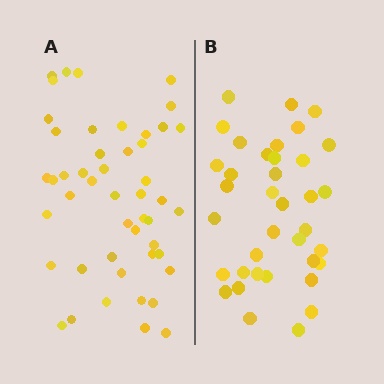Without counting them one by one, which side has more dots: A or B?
Region A (the left region) has more dots.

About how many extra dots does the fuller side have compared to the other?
Region A has roughly 12 or so more dots than region B.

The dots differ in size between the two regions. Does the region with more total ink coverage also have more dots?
No. Region B has more total ink coverage because its dots are larger, but region A actually contains more individual dots. Total area can be misleading — the number of items is what matters here.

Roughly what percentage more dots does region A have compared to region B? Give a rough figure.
About 30% more.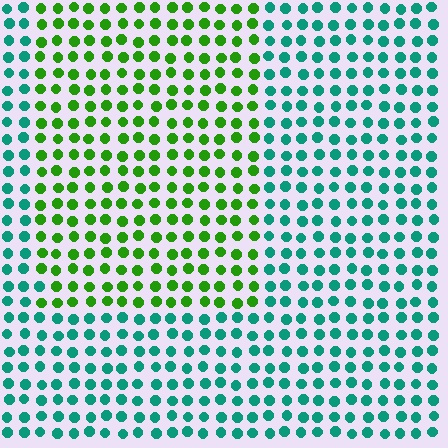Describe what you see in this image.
The image is filled with small teal elements in a uniform arrangement. A rectangle-shaped region is visible where the elements are tinted to a slightly different hue, forming a subtle color boundary.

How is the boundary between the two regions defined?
The boundary is defined purely by a slight shift in hue (about 57 degrees). Spacing, size, and orientation are identical on both sides.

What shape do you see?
I see a rectangle.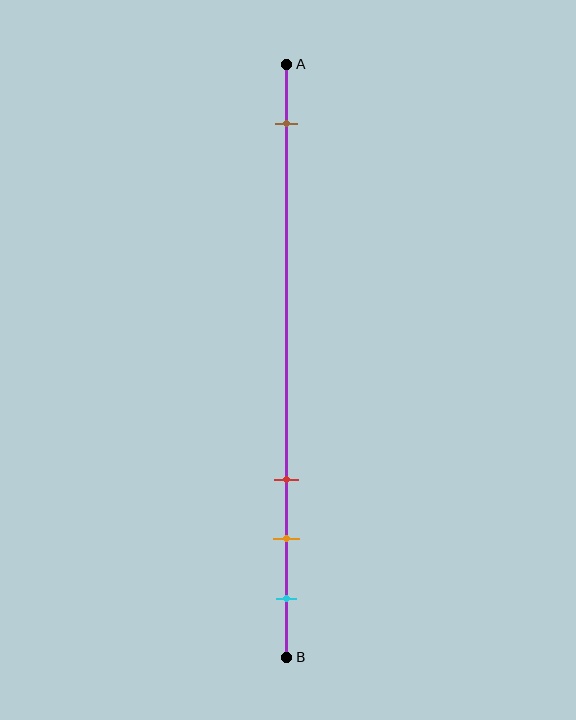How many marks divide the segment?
There are 4 marks dividing the segment.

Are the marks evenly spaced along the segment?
No, the marks are not evenly spaced.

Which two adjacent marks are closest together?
The orange and cyan marks are the closest adjacent pair.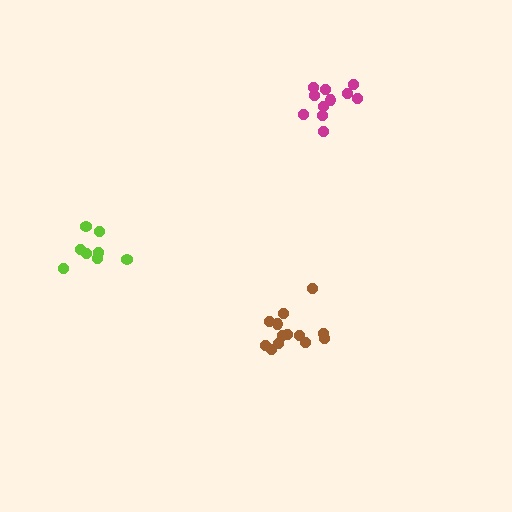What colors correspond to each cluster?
The clusters are colored: lime, magenta, brown.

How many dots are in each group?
Group 1: 8 dots, Group 2: 11 dots, Group 3: 13 dots (32 total).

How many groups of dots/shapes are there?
There are 3 groups.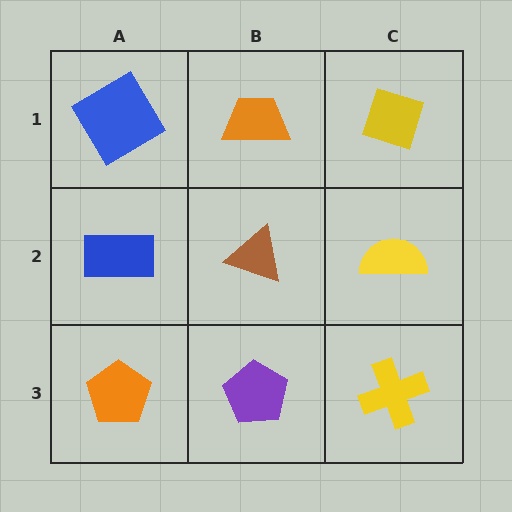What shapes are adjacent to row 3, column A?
A blue rectangle (row 2, column A), a purple pentagon (row 3, column B).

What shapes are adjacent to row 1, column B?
A brown triangle (row 2, column B), a blue diamond (row 1, column A), a yellow diamond (row 1, column C).